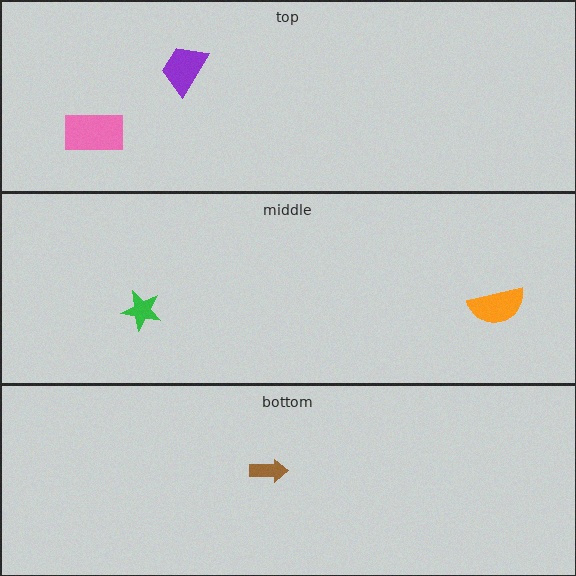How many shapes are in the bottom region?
1.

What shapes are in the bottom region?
The brown arrow.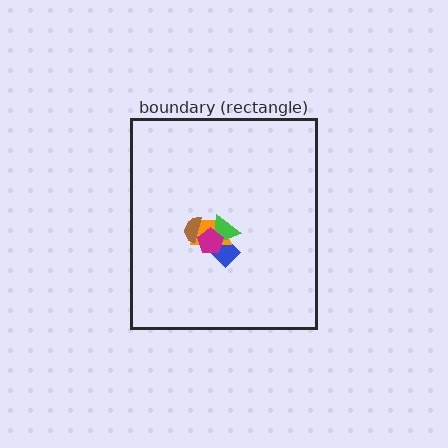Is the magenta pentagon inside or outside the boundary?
Inside.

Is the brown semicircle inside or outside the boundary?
Inside.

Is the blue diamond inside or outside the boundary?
Inside.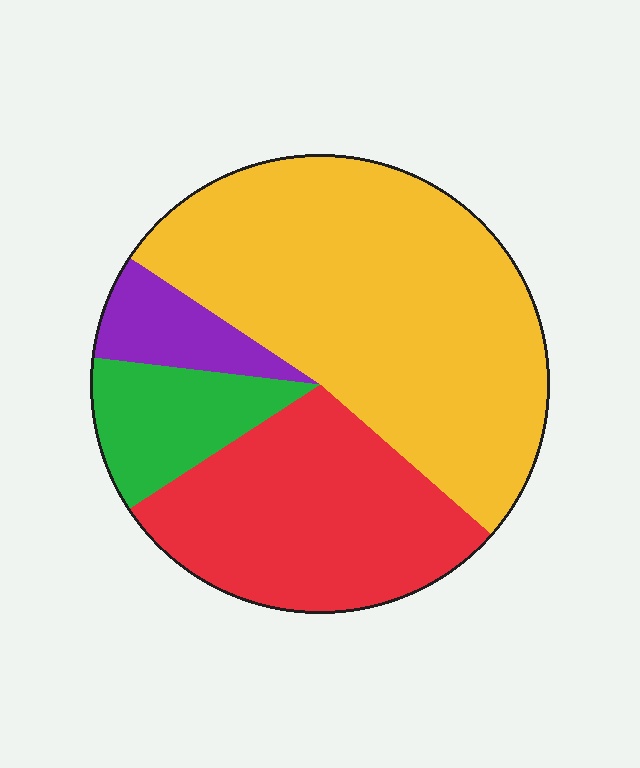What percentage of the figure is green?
Green covers 11% of the figure.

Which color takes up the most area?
Yellow, at roughly 50%.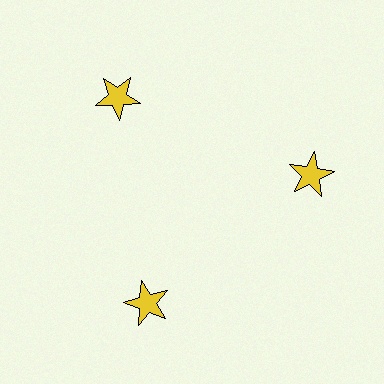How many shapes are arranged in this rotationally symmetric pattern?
There are 3 shapes, arranged in 3 groups of 1.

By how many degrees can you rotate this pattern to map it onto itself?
The pattern maps onto itself every 120 degrees of rotation.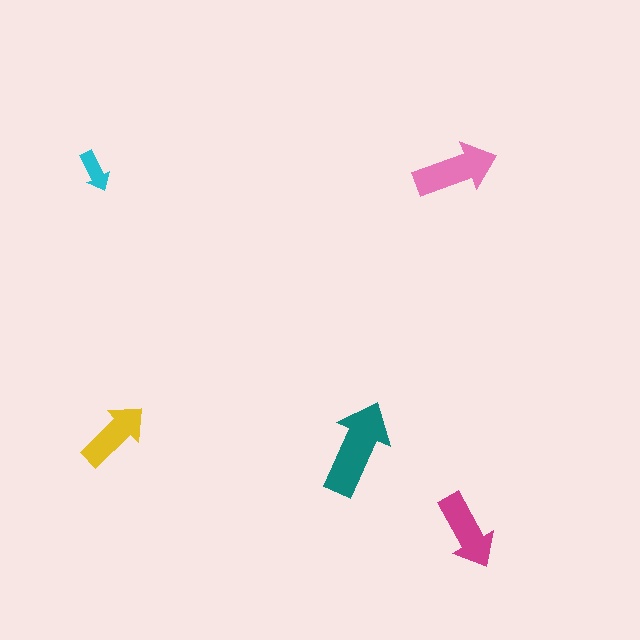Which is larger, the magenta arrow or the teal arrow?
The teal one.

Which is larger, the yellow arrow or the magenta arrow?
The magenta one.